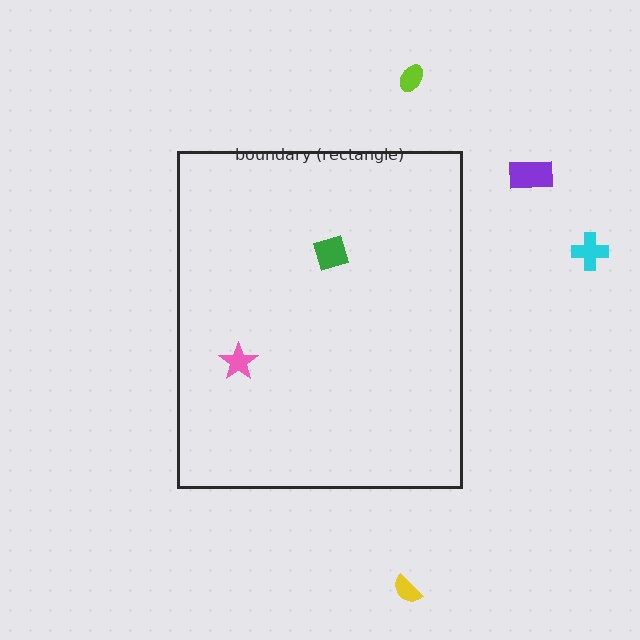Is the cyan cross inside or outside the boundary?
Outside.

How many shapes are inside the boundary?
2 inside, 4 outside.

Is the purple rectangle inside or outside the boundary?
Outside.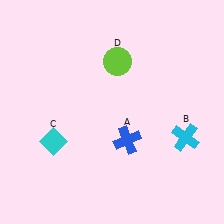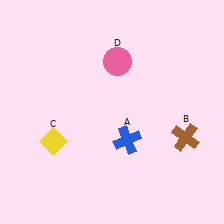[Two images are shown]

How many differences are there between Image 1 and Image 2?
There are 3 differences between the two images.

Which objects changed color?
B changed from cyan to brown. C changed from cyan to yellow. D changed from lime to pink.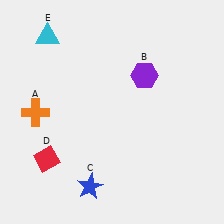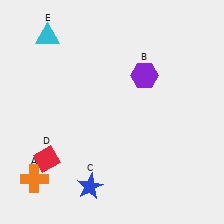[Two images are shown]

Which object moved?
The orange cross (A) moved down.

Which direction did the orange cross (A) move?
The orange cross (A) moved down.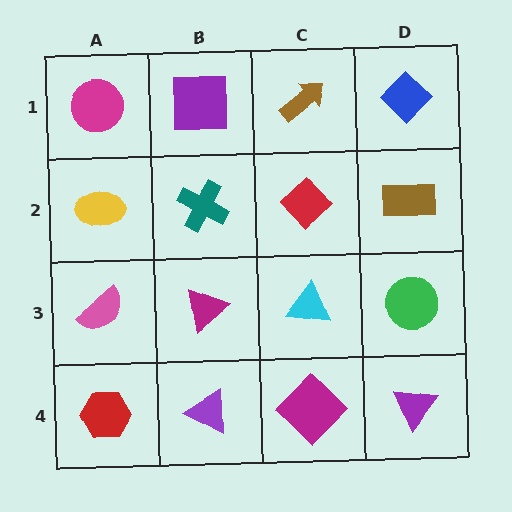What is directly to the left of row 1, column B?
A magenta circle.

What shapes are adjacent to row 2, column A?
A magenta circle (row 1, column A), a pink semicircle (row 3, column A), a teal cross (row 2, column B).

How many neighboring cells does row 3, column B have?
4.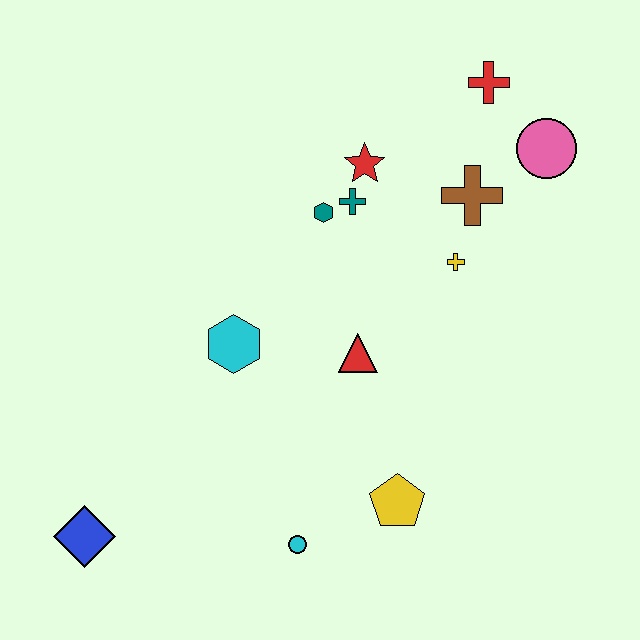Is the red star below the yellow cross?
No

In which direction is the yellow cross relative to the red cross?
The yellow cross is below the red cross.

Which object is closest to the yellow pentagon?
The cyan circle is closest to the yellow pentagon.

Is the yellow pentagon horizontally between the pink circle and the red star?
Yes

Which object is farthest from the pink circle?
The blue diamond is farthest from the pink circle.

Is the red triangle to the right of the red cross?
No